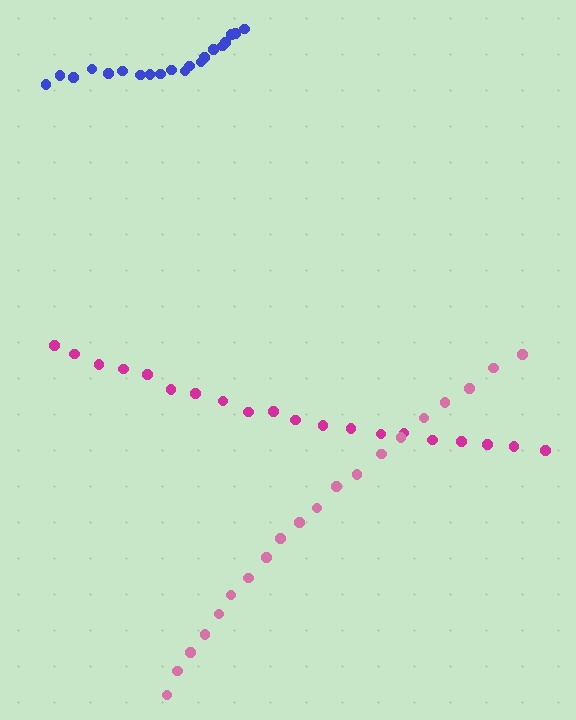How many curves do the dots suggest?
There are 3 distinct paths.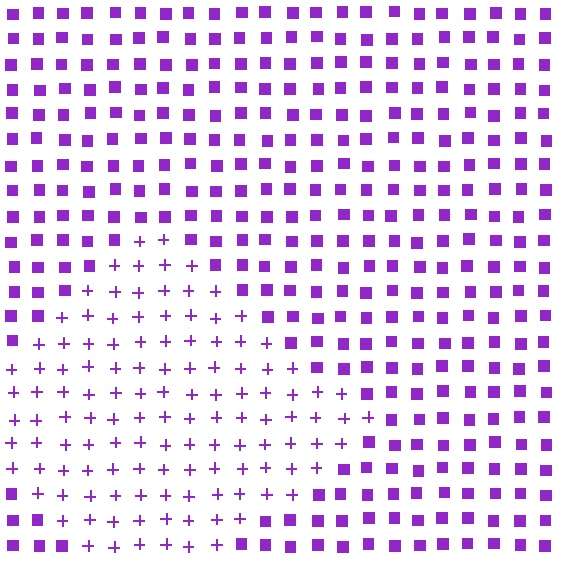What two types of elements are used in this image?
The image uses plus signs inside the diamond region and squares outside it.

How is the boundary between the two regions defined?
The boundary is defined by a change in element shape: plus signs inside vs. squares outside. All elements share the same color and spacing.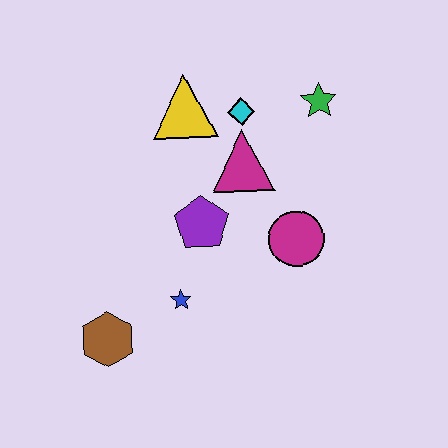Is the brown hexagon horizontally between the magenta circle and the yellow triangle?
No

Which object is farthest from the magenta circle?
The brown hexagon is farthest from the magenta circle.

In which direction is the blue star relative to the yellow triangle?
The blue star is below the yellow triangle.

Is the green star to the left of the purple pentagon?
No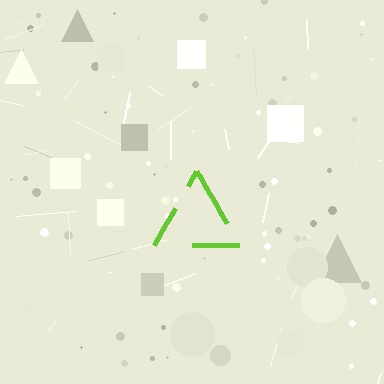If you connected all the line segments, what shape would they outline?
They would outline a triangle.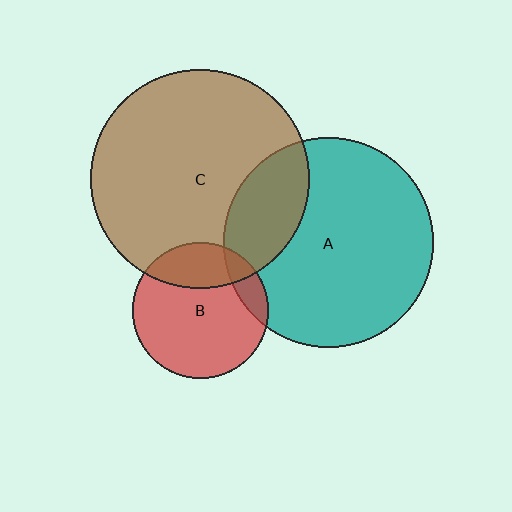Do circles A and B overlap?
Yes.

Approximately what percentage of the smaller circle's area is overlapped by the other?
Approximately 10%.